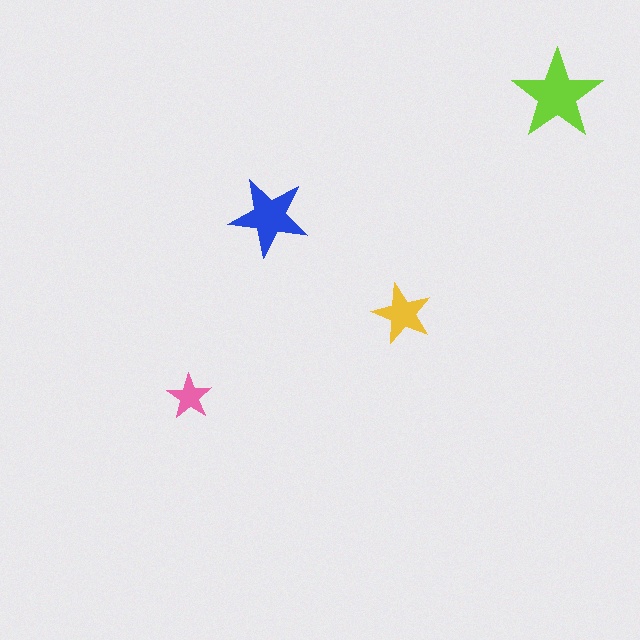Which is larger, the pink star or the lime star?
The lime one.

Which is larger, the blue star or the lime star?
The lime one.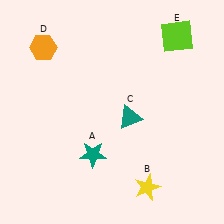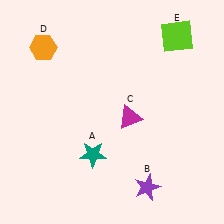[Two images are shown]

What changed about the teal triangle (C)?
In Image 1, C is teal. In Image 2, it changed to magenta.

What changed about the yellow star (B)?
In Image 1, B is yellow. In Image 2, it changed to purple.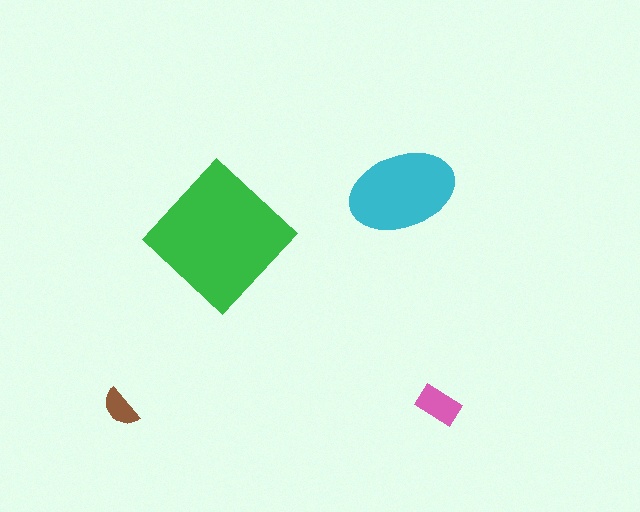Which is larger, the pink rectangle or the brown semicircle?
The pink rectangle.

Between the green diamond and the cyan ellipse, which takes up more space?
The green diamond.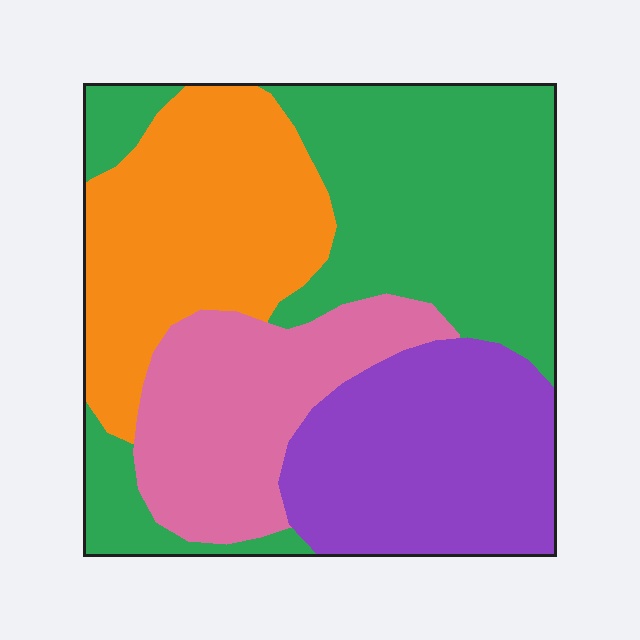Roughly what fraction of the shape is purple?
Purple takes up about one quarter (1/4) of the shape.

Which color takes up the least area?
Pink, at roughly 20%.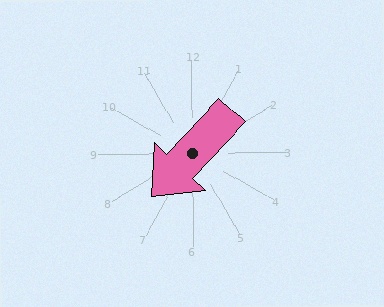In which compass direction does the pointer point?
Southwest.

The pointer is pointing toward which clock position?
Roughly 7 o'clock.